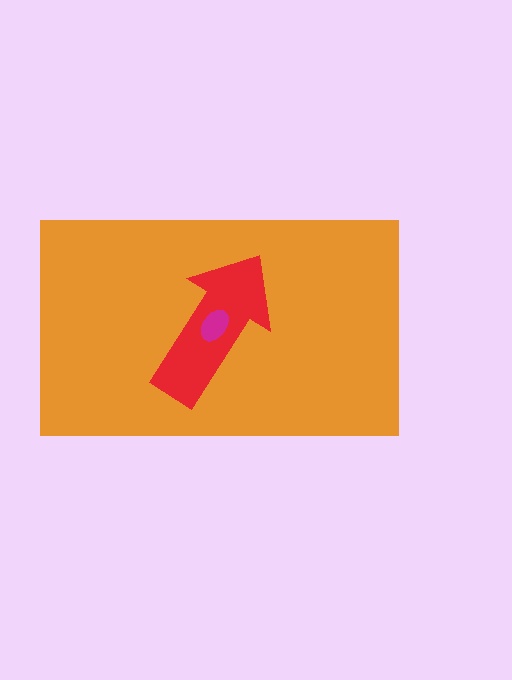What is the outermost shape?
The orange rectangle.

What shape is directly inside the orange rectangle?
The red arrow.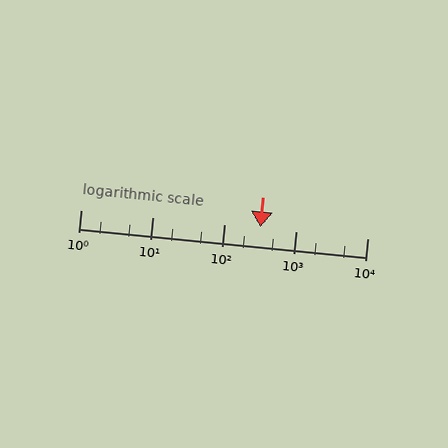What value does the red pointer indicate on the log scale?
The pointer indicates approximately 320.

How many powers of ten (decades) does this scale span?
The scale spans 4 decades, from 1 to 10000.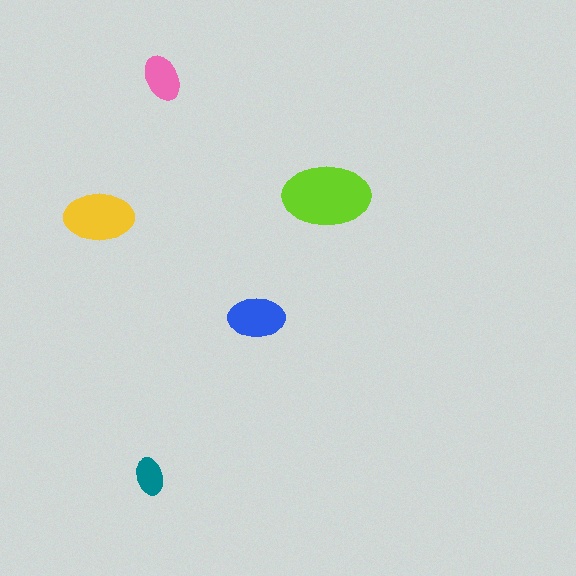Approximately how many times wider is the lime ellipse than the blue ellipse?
About 1.5 times wider.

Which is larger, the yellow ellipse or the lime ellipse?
The lime one.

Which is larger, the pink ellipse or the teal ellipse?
The pink one.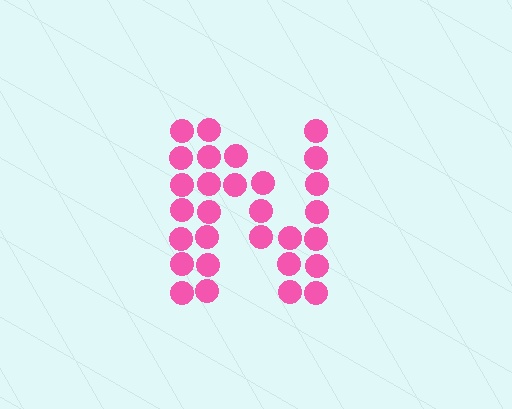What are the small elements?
The small elements are circles.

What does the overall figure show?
The overall figure shows the letter N.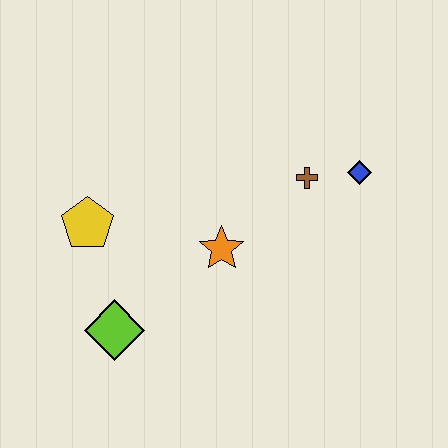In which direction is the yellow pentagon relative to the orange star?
The yellow pentagon is to the left of the orange star.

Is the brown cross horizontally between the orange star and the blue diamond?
Yes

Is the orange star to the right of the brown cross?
No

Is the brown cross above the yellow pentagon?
Yes